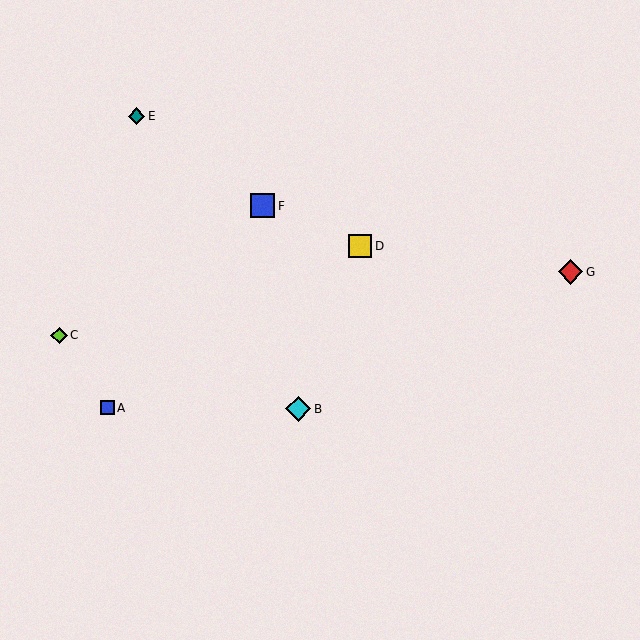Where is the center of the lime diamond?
The center of the lime diamond is at (59, 335).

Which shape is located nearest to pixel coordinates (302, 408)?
The cyan diamond (labeled B) at (298, 409) is nearest to that location.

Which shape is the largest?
The cyan diamond (labeled B) is the largest.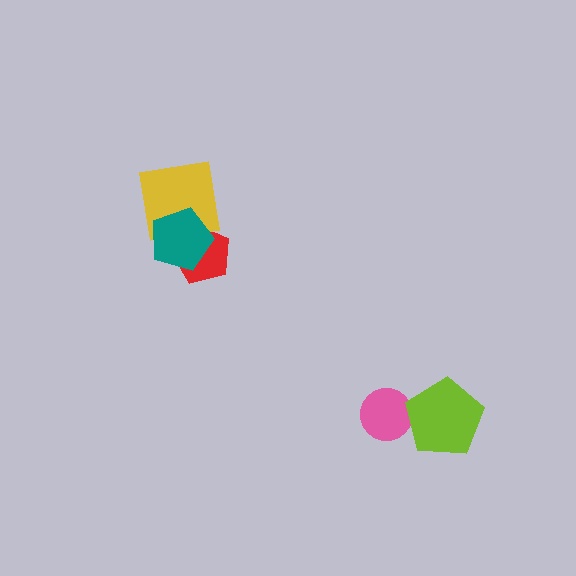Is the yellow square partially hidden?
Yes, it is partially covered by another shape.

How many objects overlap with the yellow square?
2 objects overlap with the yellow square.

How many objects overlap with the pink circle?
1 object overlaps with the pink circle.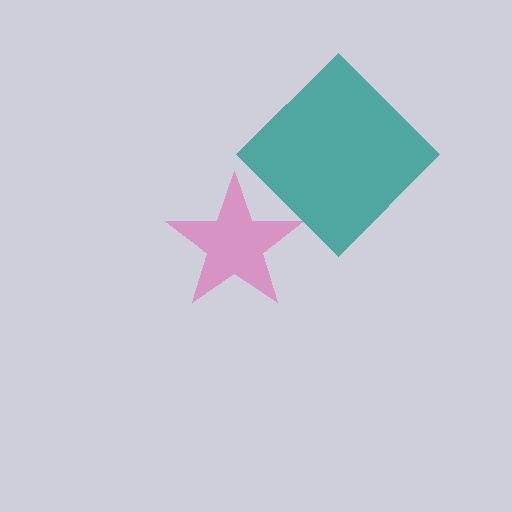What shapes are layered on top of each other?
The layered shapes are: a pink star, a teal diamond.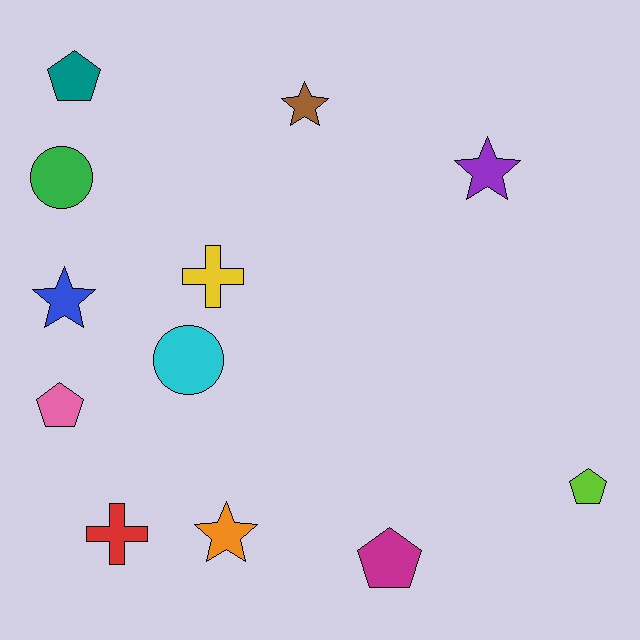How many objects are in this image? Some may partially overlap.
There are 12 objects.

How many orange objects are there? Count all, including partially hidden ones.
There is 1 orange object.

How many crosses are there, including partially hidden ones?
There are 2 crosses.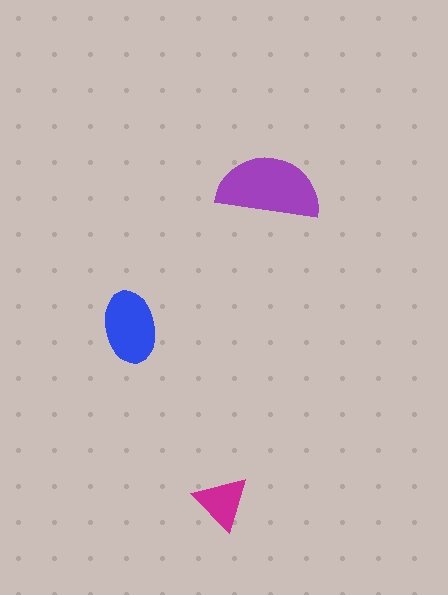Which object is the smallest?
The magenta triangle.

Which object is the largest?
The purple semicircle.